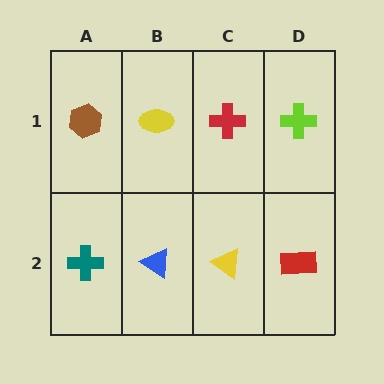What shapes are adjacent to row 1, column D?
A red rectangle (row 2, column D), a red cross (row 1, column C).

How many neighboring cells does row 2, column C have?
3.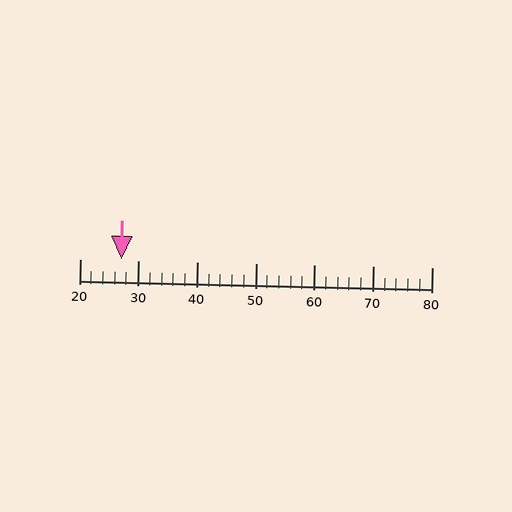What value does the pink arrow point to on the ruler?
The pink arrow points to approximately 27.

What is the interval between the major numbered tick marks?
The major tick marks are spaced 10 units apart.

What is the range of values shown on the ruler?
The ruler shows values from 20 to 80.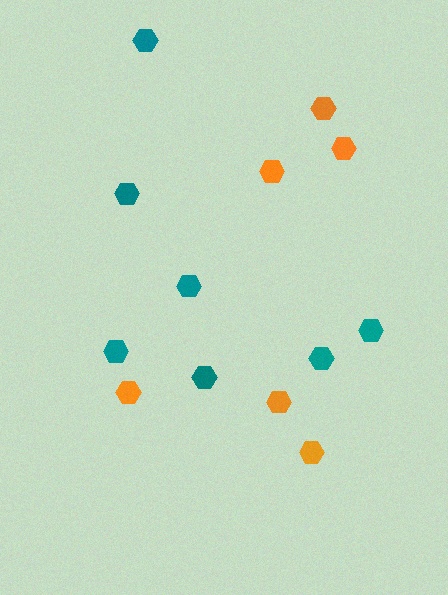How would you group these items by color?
There are 2 groups: one group of orange hexagons (6) and one group of teal hexagons (7).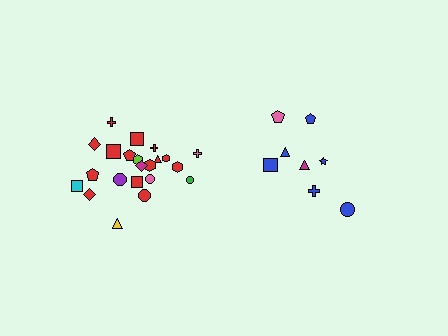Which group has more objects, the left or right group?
The left group.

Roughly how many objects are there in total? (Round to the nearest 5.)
Roughly 30 objects in total.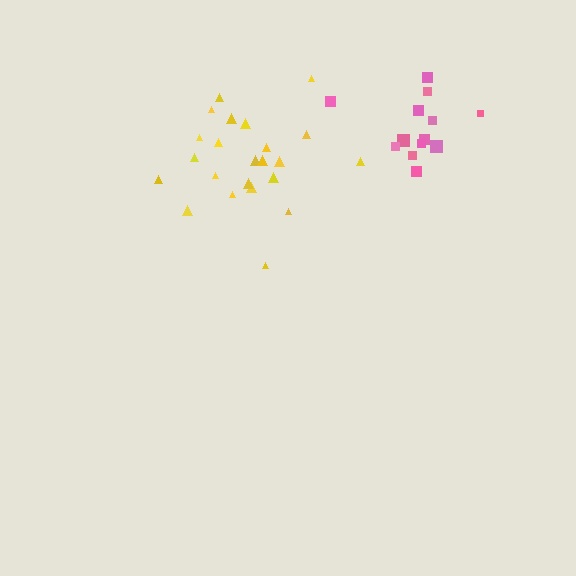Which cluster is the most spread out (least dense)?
Yellow.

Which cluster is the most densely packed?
Pink.